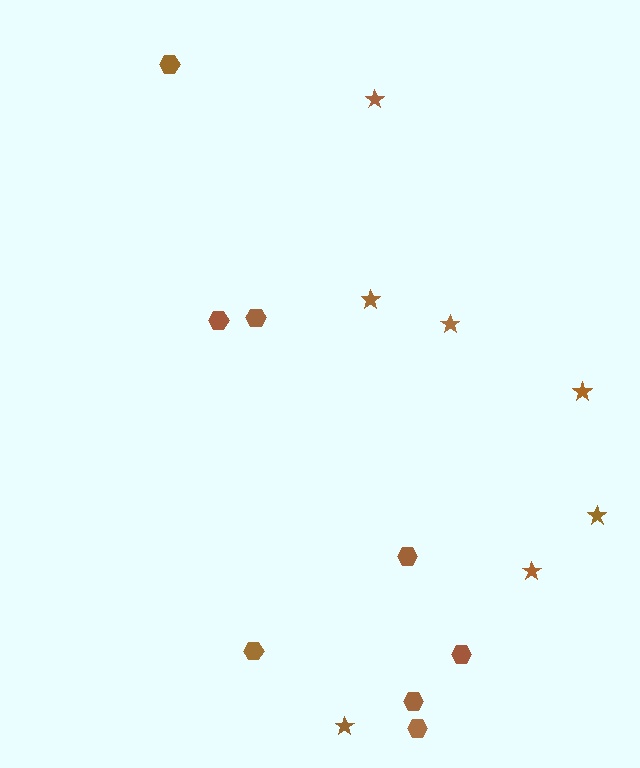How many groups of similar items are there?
There are 2 groups: one group of hexagons (8) and one group of stars (7).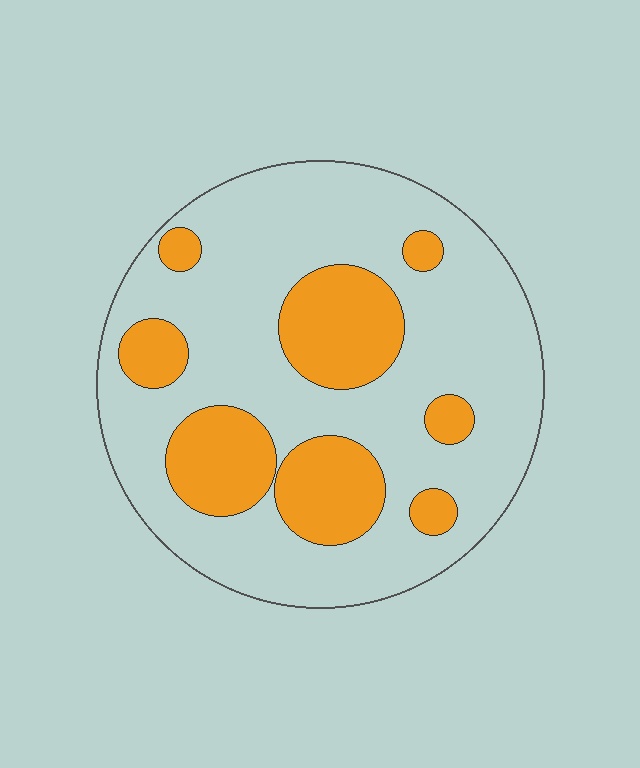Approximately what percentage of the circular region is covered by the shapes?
Approximately 25%.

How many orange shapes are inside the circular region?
8.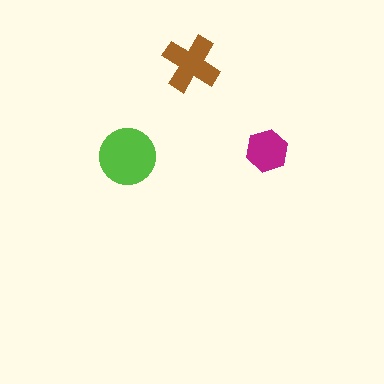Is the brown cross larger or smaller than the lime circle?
Smaller.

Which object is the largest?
The lime circle.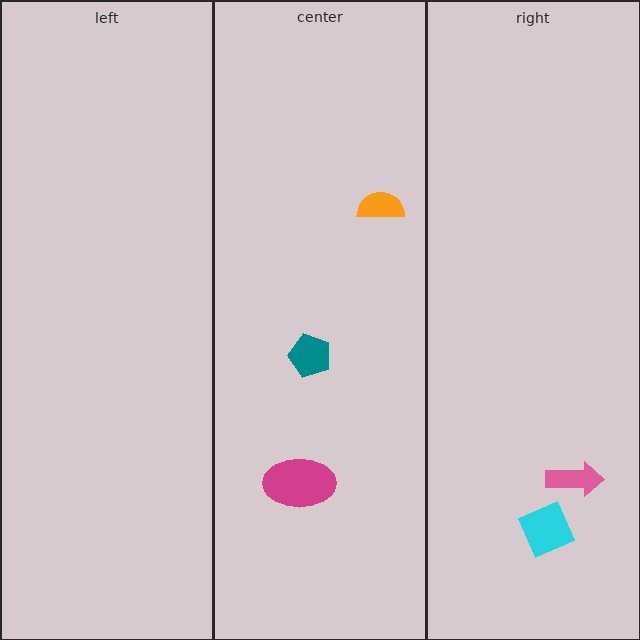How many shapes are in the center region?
3.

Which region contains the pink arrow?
The right region.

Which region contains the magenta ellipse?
The center region.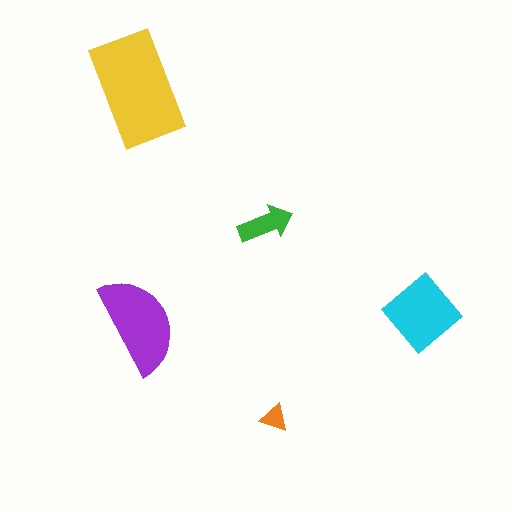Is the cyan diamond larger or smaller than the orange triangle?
Larger.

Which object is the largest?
The yellow rectangle.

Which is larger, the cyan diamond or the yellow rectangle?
The yellow rectangle.